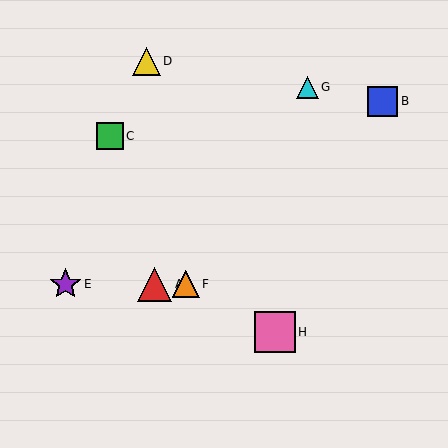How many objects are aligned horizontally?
3 objects (A, E, F) are aligned horizontally.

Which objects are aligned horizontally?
Objects A, E, F are aligned horizontally.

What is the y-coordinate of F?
Object F is at y≈284.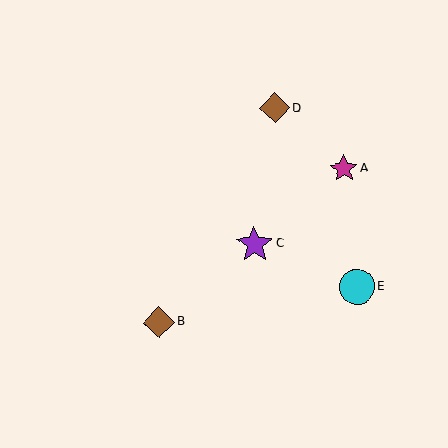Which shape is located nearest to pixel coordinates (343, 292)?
The cyan circle (labeled E) at (357, 287) is nearest to that location.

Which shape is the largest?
The purple star (labeled C) is the largest.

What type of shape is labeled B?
Shape B is a brown diamond.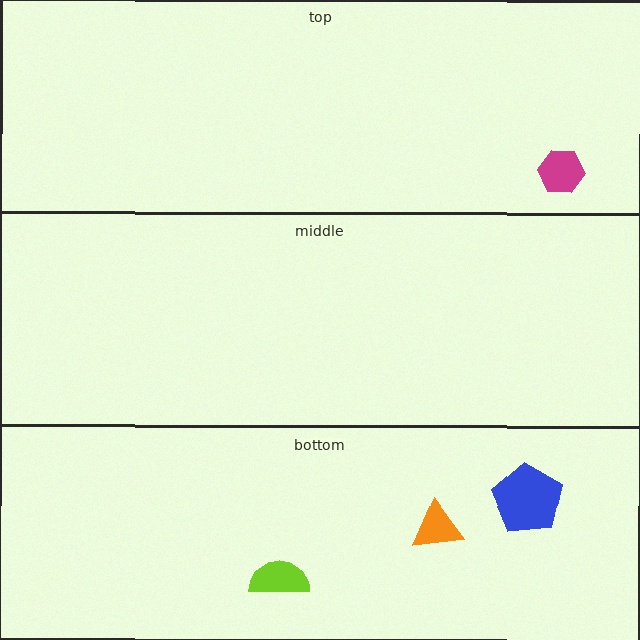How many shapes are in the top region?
1.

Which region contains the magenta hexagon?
The top region.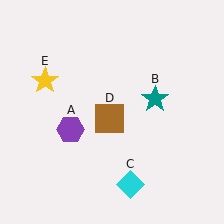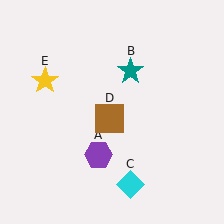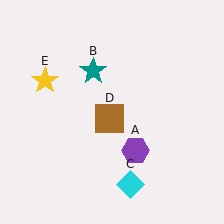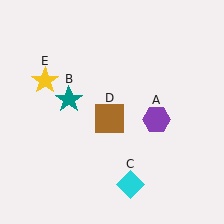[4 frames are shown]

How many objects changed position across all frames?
2 objects changed position: purple hexagon (object A), teal star (object B).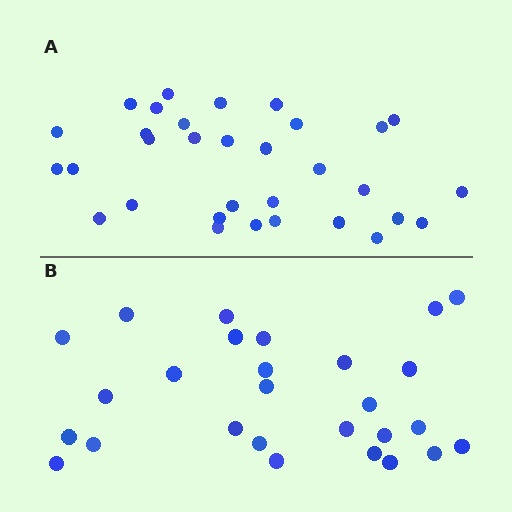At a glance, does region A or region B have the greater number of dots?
Region A (the top region) has more dots.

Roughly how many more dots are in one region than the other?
Region A has about 5 more dots than region B.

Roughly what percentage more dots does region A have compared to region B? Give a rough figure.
About 20% more.